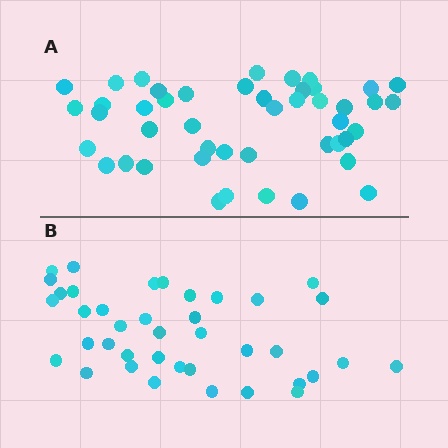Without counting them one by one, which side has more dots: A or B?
Region A (the top region) has more dots.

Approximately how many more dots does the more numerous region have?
Region A has roughly 8 or so more dots than region B.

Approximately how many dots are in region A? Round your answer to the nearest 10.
About 50 dots. (The exact count is 46, which rounds to 50.)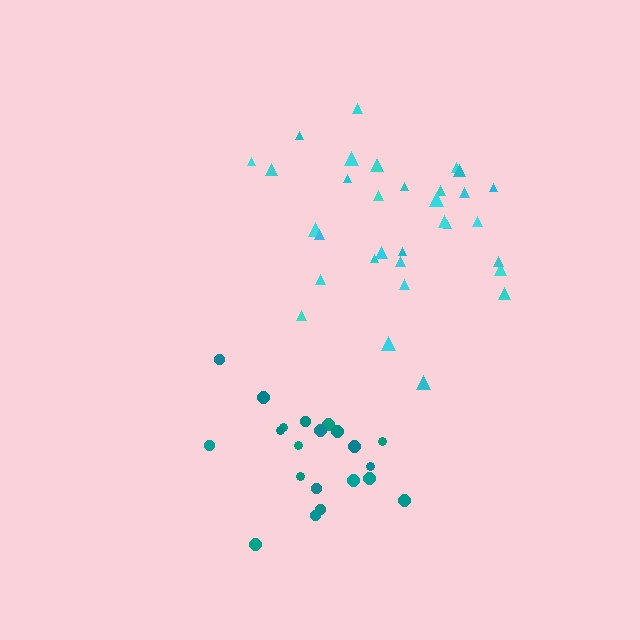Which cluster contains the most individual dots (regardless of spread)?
Cyan (33).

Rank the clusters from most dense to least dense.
teal, cyan.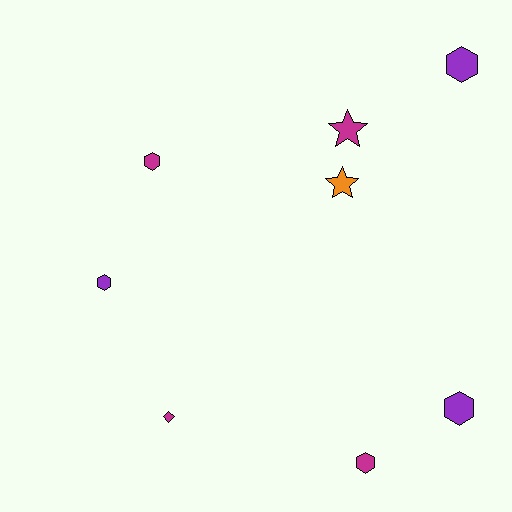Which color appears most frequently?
Magenta, with 4 objects.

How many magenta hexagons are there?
There are 2 magenta hexagons.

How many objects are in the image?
There are 8 objects.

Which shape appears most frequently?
Hexagon, with 5 objects.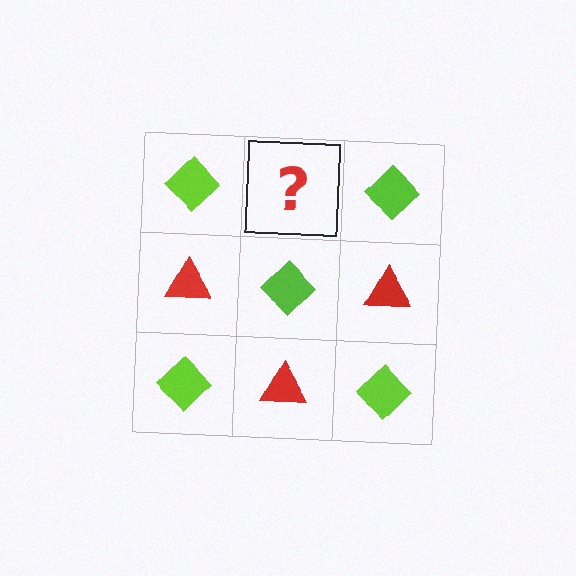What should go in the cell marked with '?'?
The missing cell should contain a red triangle.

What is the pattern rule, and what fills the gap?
The rule is that it alternates lime diamond and red triangle in a checkerboard pattern. The gap should be filled with a red triangle.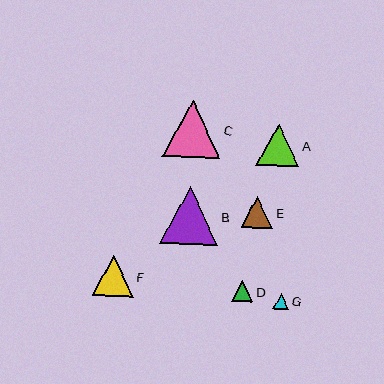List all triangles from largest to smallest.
From largest to smallest: B, C, A, F, E, D, G.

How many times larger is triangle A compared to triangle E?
Triangle A is approximately 1.3 times the size of triangle E.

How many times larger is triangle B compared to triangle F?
Triangle B is approximately 1.4 times the size of triangle F.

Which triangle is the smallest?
Triangle G is the smallest with a size of approximately 16 pixels.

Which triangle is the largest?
Triangle B is the largest with a size of approximately 58 pixels.